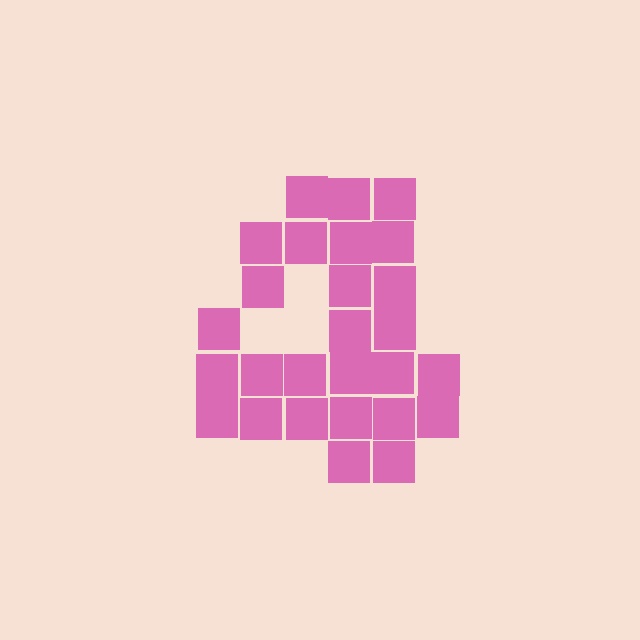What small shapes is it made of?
It is made of small squares.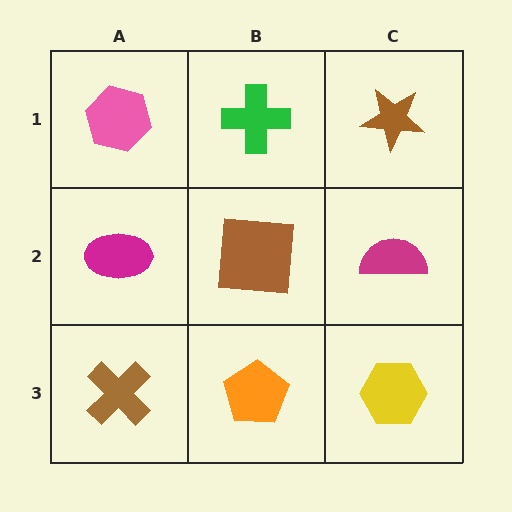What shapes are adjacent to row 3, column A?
A magenta ellipse (row 2, column A), an orange pentagon (row 3, column B).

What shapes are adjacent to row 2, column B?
A green cross (row 1, column B), an orange pentagon (row 3, column B), a magenta ellipse (row 2, column A), a magenta semicircle (row 2, column C).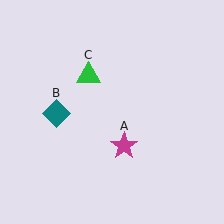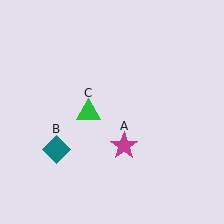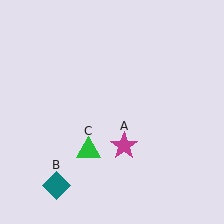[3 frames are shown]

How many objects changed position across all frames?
2 objects changed position: teal diamond (object B), green triangle (object C).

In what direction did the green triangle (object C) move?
The green triangle (object C) moved down.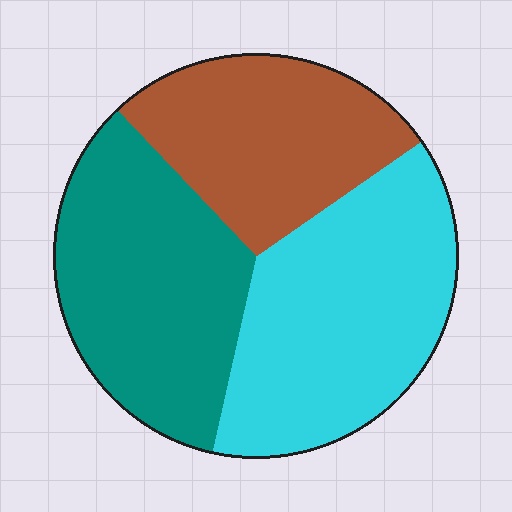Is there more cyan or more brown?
Cyan.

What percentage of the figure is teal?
Teal takes up between a third and a half of the figure.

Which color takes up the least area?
Brown, at roughly 30%.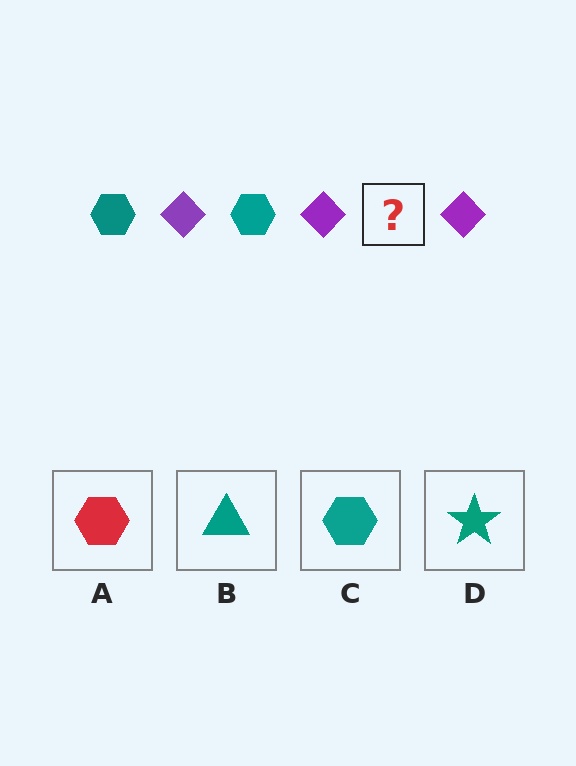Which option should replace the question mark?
Option C.